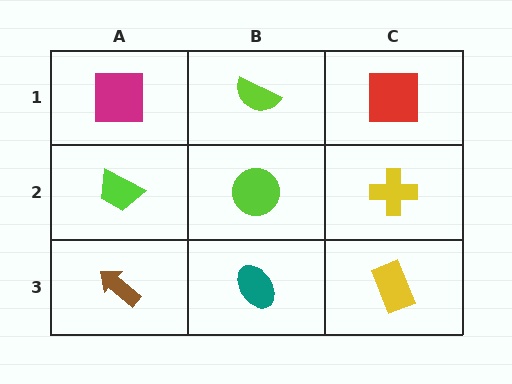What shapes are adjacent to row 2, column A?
A magenta square (row 1, column A), a brown arrow (row 3, column A), a lime circle (row 2, column B).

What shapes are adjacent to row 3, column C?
A yellow cross (row 2, column C), a teal ellipse (row 3, column B).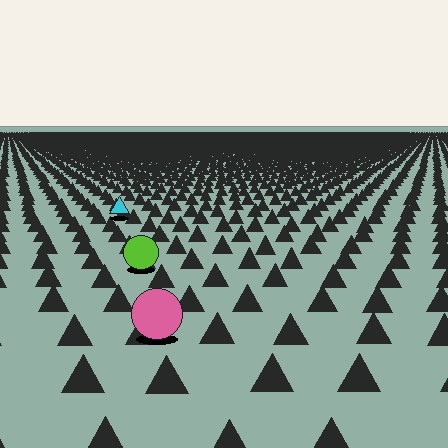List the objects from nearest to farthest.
From nearest to farthest: the pink circle, the lime circle, the cyan triangle.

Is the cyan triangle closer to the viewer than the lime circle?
No. The lime circle is closer — you can tell from the texture gradient: the ground texture is coarser near it.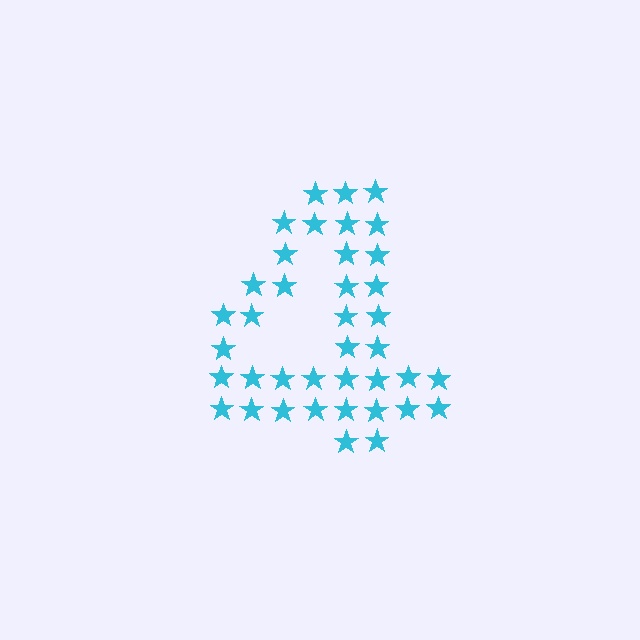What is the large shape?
The large shape is the digit 4.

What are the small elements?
The small elements are stars.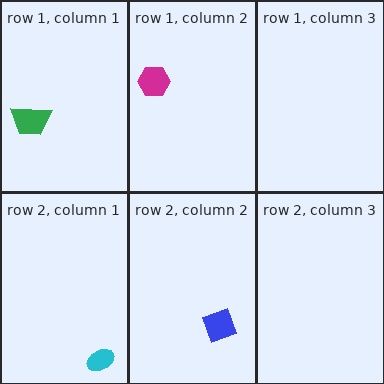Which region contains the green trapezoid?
The row 1, column 1 region.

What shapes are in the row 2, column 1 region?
The cyan ellipse.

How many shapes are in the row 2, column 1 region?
1.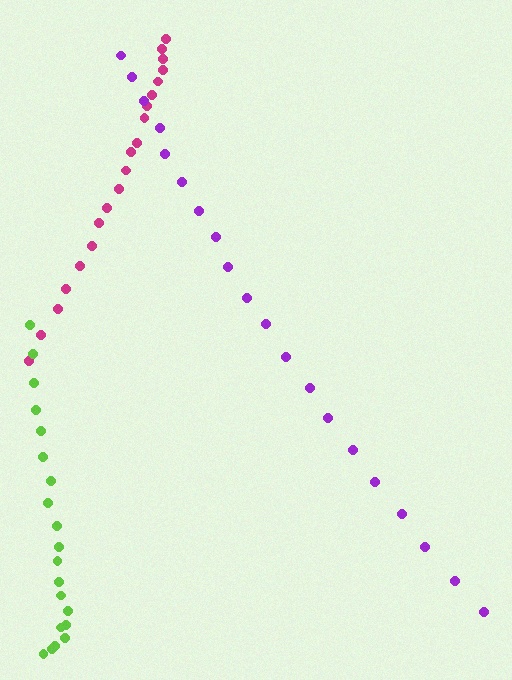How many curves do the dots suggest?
There are 3 distinct paths.